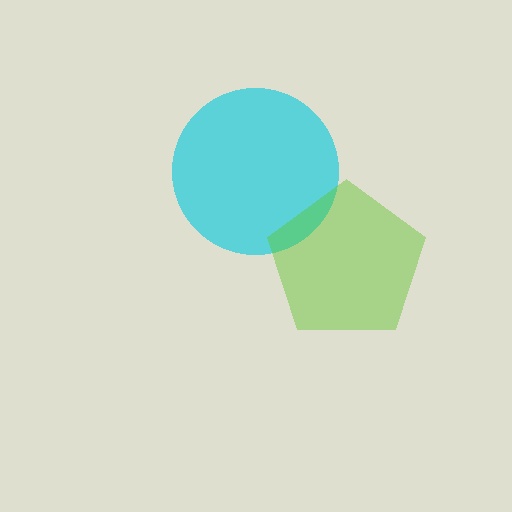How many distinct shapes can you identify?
There are 2 distinct shapes: a cyan circle, a lime pentagon.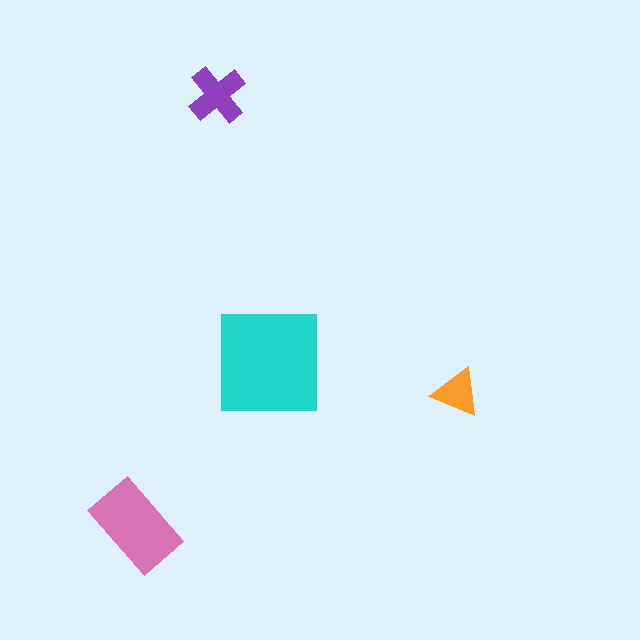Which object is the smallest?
The orange triangle.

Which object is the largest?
The cyan square.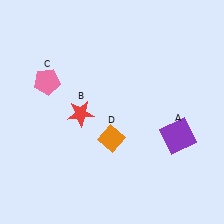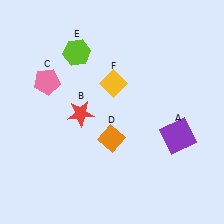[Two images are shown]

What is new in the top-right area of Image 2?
A yellow diamond (F) was added in the top-right area of Image 2.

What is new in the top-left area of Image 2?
A lime hexagon (E) was added in the top-left area of Image 2.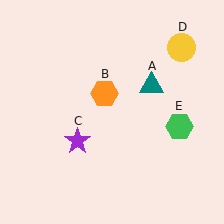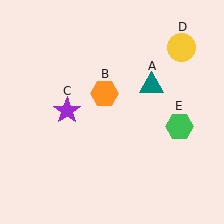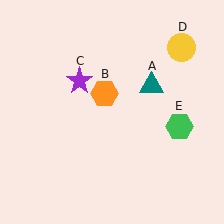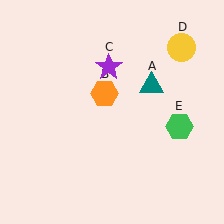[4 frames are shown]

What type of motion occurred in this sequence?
The purple star (object C) rotated clockwise around the center of the scene.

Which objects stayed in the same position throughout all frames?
Teal triangle (object A) and orange hexagon (object B) and yellow circle (object D) and green hexagon (object E) remained stationary.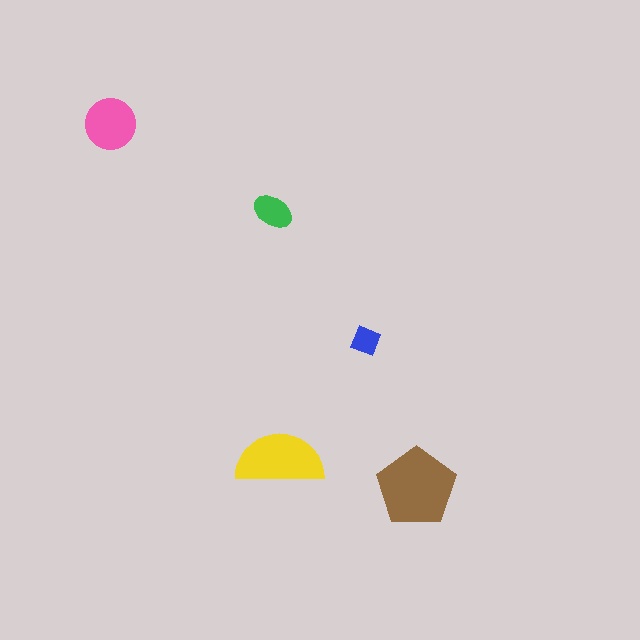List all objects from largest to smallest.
The brown pentagon, the yellow semicircle, the pink circle, the green ellipse, the blue diamond.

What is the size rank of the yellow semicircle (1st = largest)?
2nd.